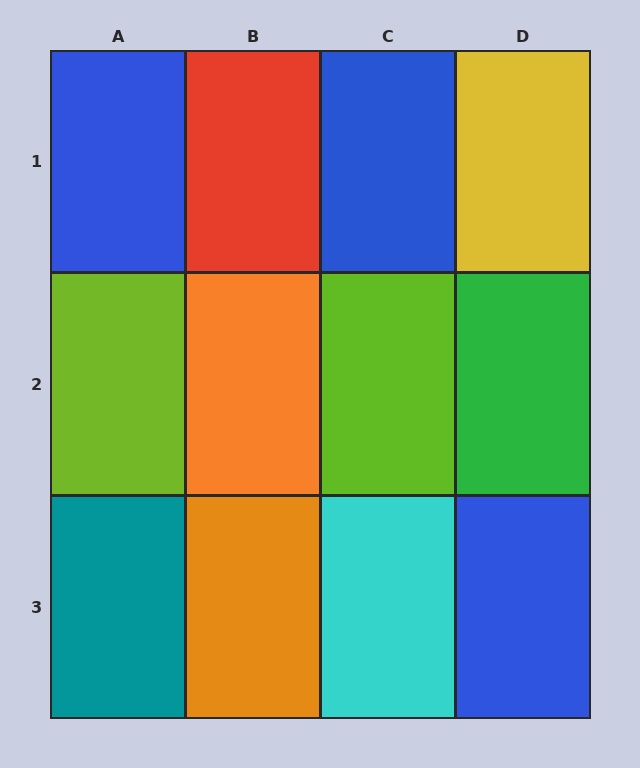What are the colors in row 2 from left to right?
Lime, orange, lime, green.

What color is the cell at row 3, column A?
Teal.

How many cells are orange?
2 cells are orange.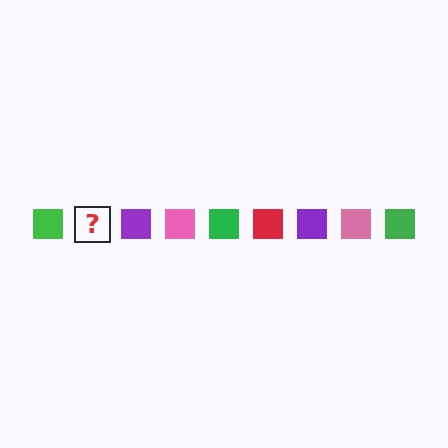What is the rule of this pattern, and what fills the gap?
The rule is that the pattern cycles through green, red, purple, pink squares. The gap should be filled with a red square.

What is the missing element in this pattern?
The missing element is a red square.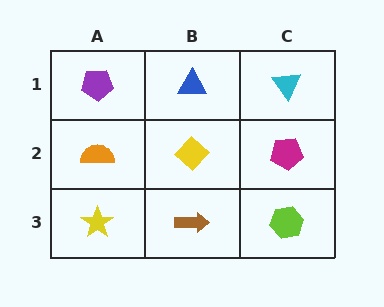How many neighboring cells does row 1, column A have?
2.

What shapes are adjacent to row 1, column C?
A magenta pentagon (row 2, column C), a blue triangle (row 1, column B).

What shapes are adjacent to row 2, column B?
A blue triangle (row 1, column B), a brown arrow (row 3, column B), an orange semicircle (row 2, column A), a magenta pentagon (row 2, column C).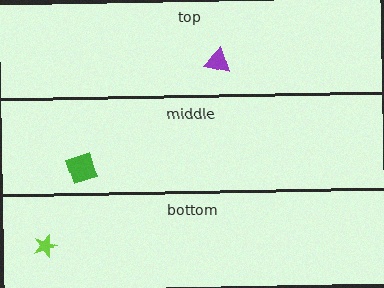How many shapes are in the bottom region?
1.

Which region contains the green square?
The middle region.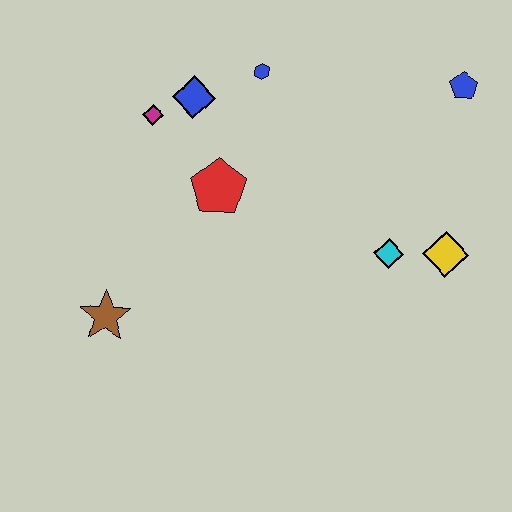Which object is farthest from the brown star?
The blue pentagon is farthest from the brown star.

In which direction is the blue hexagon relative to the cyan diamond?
The blue hexagon is above the cyan diamond.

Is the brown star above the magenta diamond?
No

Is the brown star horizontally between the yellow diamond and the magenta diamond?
No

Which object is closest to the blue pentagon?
The yellow diamond is closest to the blue pentagon.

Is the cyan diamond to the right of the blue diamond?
Yes